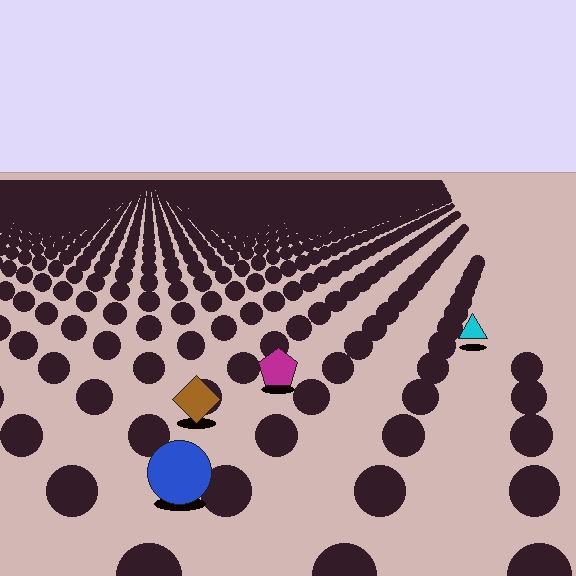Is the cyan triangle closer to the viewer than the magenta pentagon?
No. The magenta pentagon is closer — you can tell from the texture gradient: the ground texture is coarser near it.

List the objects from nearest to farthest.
From nearest to farthest: the blue circle, the brown diamond, the magenta pentagon, the cyan triangle.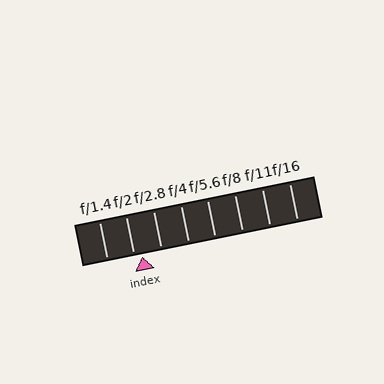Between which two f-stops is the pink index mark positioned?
The index mark is between f/2 and f/2.8.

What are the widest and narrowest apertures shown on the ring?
The widest aperture shown is f/1.4 and the narrowest is f/16.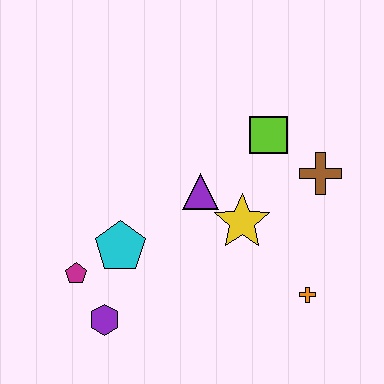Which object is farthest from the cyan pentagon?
The brown cross is farthest from the cyan pentagon.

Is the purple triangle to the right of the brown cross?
No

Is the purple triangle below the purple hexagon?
No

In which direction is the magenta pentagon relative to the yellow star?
The magenta pentagon is to the left of the yellow star.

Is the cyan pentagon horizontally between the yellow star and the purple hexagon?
Yes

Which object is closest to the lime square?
The brown cross is closest to the lime square.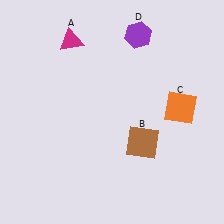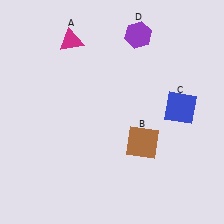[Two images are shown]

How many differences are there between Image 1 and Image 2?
There is 1 difference between the two images.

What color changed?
The square (C) changed from orange in Image 1 to blue in Image 2.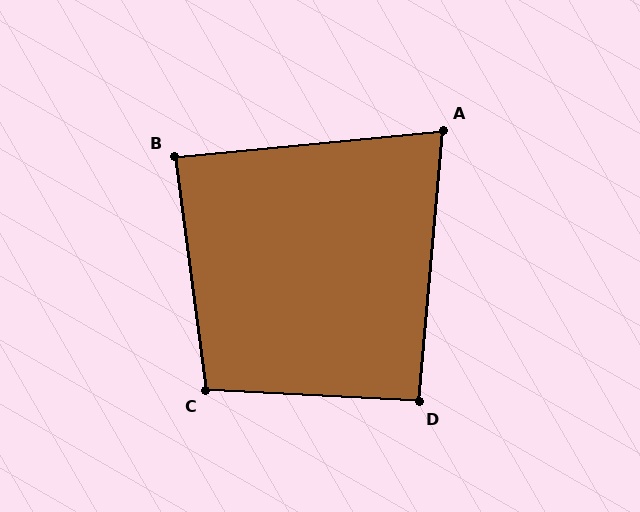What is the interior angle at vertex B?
Approximately 88 degrees (approximately right).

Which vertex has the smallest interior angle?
A, at approximately 79 degrees.